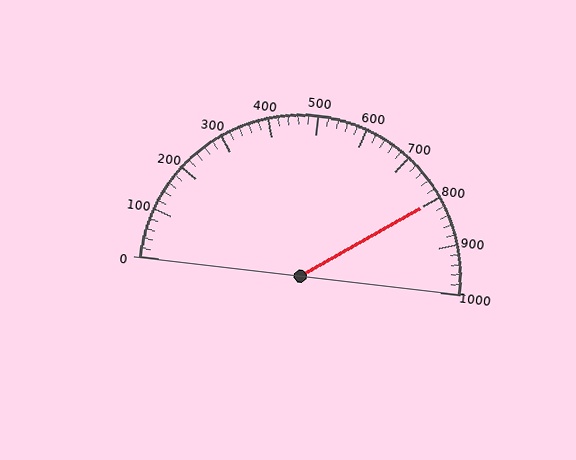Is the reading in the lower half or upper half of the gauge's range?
The reading is in the upper half of the range (0 to 1000).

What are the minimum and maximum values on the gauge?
The gauge ranges from 0 to 1000.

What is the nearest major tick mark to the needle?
The nearest major tick mark is 800.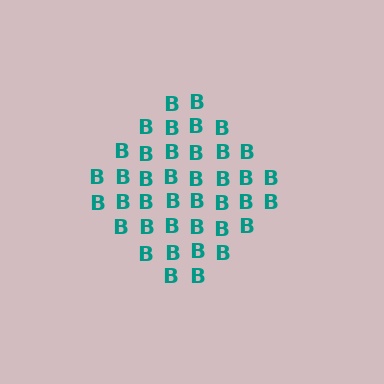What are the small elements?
The small elements are letter B's.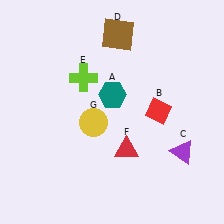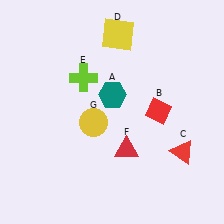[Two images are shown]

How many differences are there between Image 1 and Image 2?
There are 2 differences between the two images.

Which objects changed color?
C changed from purple to red. D changed from brown to yellow.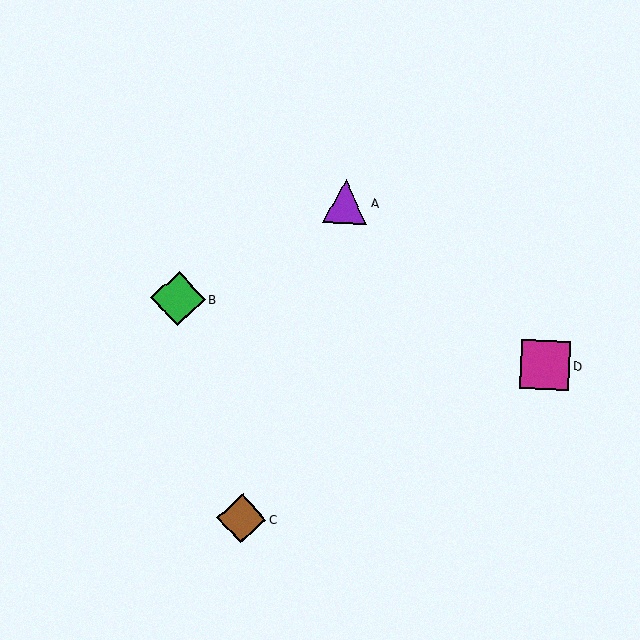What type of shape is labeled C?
Shape C is a brown diamond.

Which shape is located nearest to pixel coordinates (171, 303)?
The green diamond (labeled B) at (178, 298) is nearest to that location.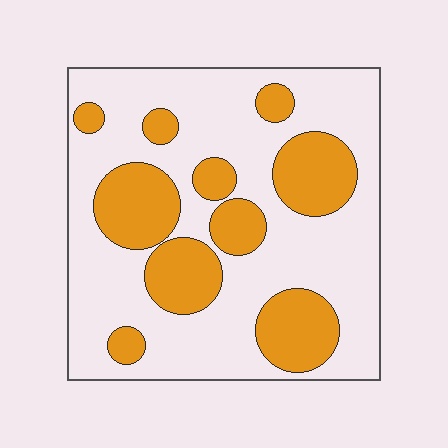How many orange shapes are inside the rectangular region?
10.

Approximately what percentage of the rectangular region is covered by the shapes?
Approximately 30%.